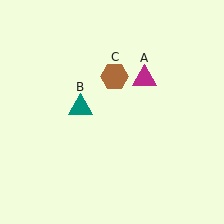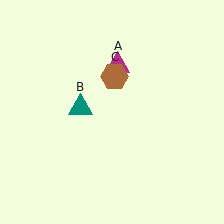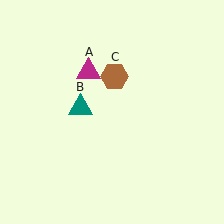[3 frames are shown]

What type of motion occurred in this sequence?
The magenta triangle (object A) rotated counterclockwise around the center of the scene.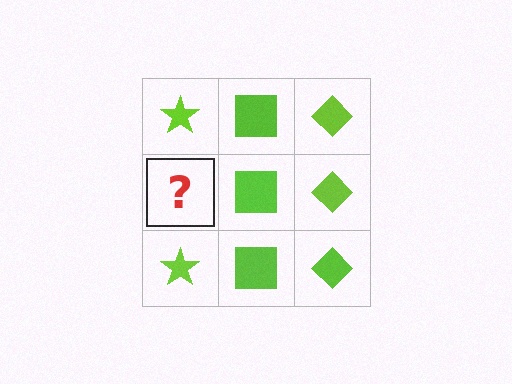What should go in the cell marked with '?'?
The missing cell should contain a lime star.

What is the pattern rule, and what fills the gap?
The rule is that each column has a consistent shape. The gap should be filled with a lime star.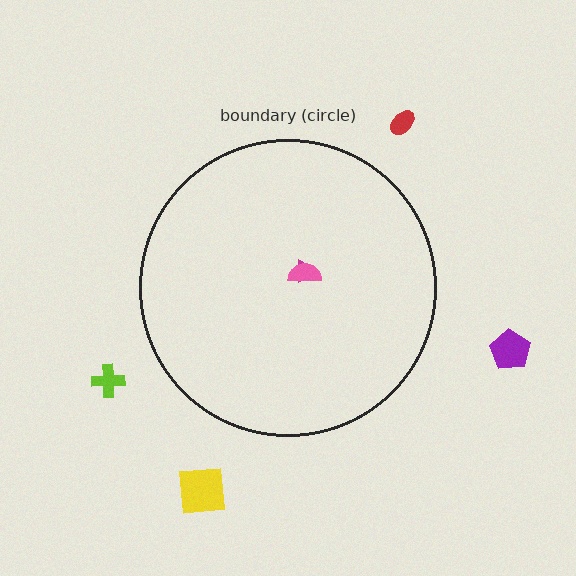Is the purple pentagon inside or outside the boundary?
Outside.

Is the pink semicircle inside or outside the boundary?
Inside.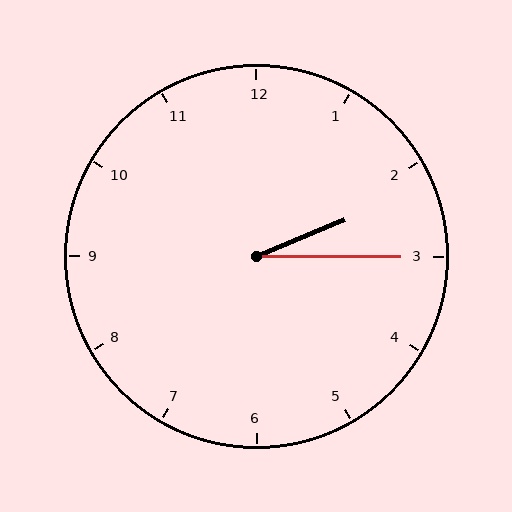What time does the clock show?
2:15.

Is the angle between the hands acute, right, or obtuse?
It is acute.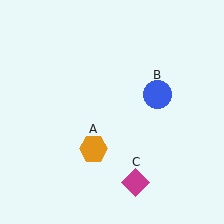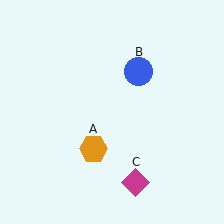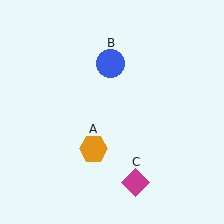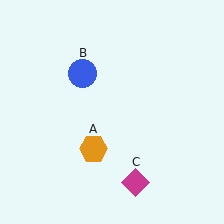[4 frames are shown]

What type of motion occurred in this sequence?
The blue circle (object B) rotated counterclockwise around the center of the scene.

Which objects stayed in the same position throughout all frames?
Orange hexagon (object A) and magenta diamond (object C) remained stationary.